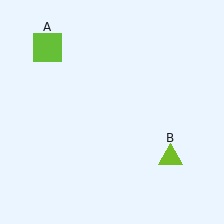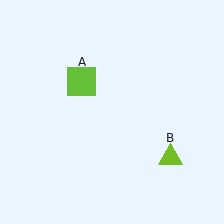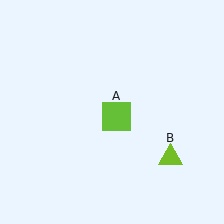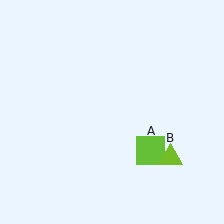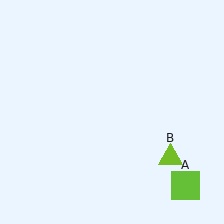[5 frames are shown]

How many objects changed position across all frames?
1 object changed position: lime square (object A).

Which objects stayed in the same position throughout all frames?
Lime triangle (object B) remained stationary.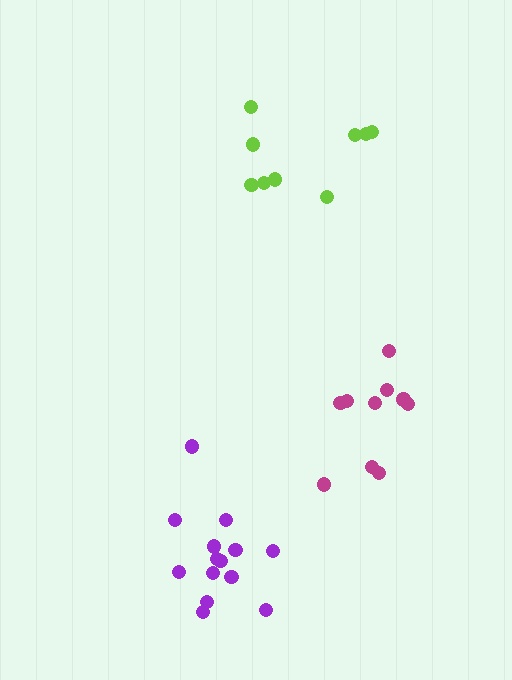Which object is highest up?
The lime cluster is topmost.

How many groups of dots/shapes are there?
There are 3 groups.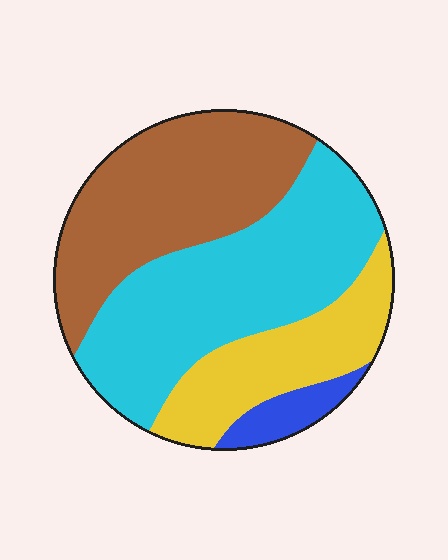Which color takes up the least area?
Blue, at roughly 5%.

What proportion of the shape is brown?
Brown takes up about one third (1/3) of the shape.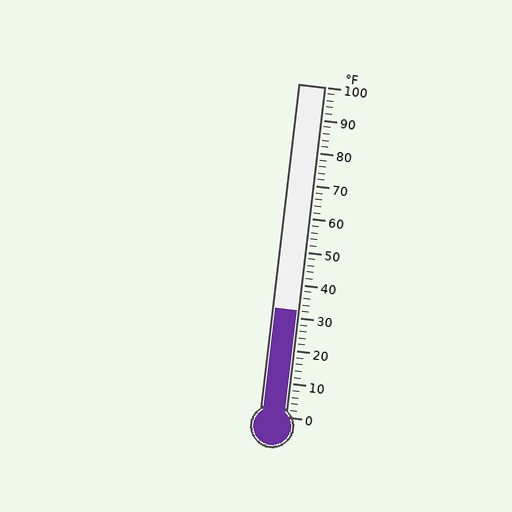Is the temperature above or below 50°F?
The temperature is below 50°F.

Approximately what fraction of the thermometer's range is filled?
The thermometer is filled to approximately 30% of its range.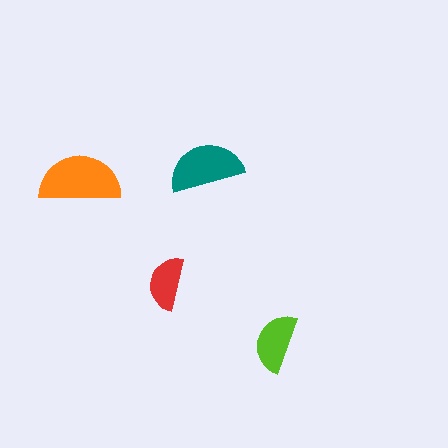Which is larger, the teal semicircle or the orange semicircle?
The orange one.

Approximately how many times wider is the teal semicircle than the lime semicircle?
About 1.5 times wider.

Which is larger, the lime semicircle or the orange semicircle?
The orange one.